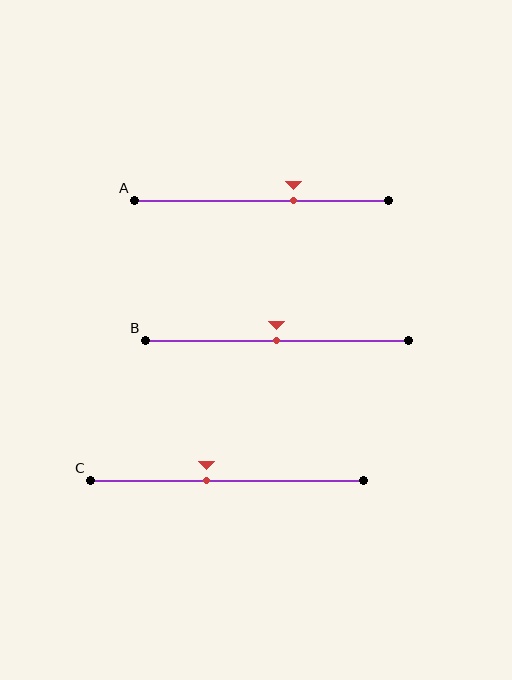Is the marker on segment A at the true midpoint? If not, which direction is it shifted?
No, the marker on segment A is shifted to the right by about 12% of the segment length.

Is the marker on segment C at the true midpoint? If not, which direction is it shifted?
No, the marker on segment C is shifted to the left by about 7% of the segment length.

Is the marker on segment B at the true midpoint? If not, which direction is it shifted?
Yes, the marker on segment B is at the true midpoint.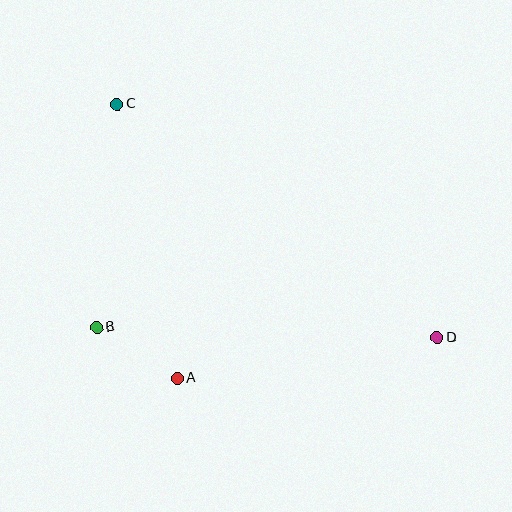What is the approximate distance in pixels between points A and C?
The distance between A and C is approximately 281 pixels.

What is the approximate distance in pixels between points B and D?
The distance between B and D is approximately 341 pixels.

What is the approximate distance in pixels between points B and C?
The distance between B and C is approximately 224 pixels.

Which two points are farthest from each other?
Points C and D are farthest from each other.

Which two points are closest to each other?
Points A and B are closest to each other.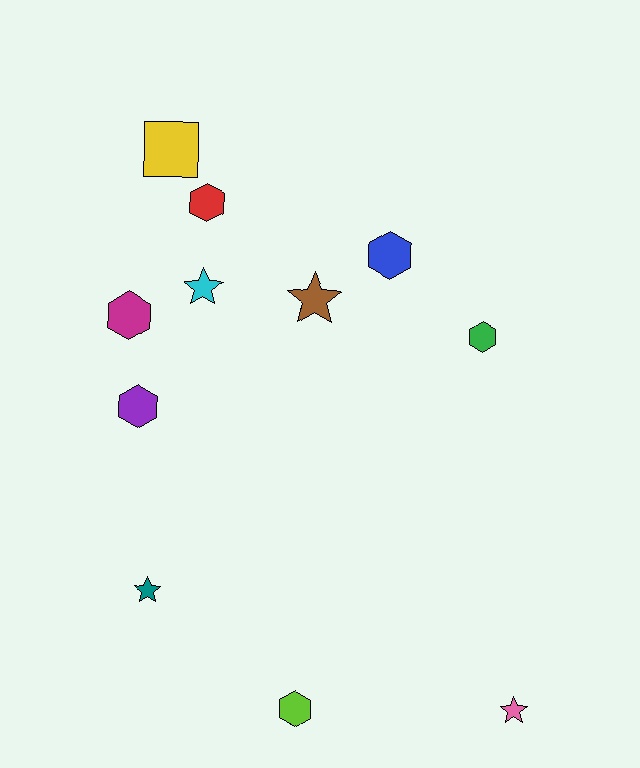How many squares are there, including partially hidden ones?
There is 1 square.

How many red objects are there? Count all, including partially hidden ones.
There is 1 red object.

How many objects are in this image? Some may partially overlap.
There are 11 objects.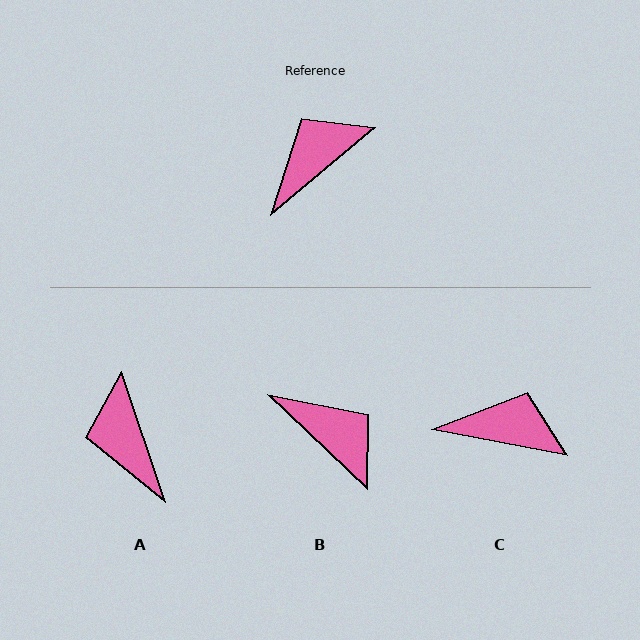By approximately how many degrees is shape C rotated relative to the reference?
Approximately 51 degrees clockwise.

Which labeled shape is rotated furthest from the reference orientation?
B, about 83 degrees away.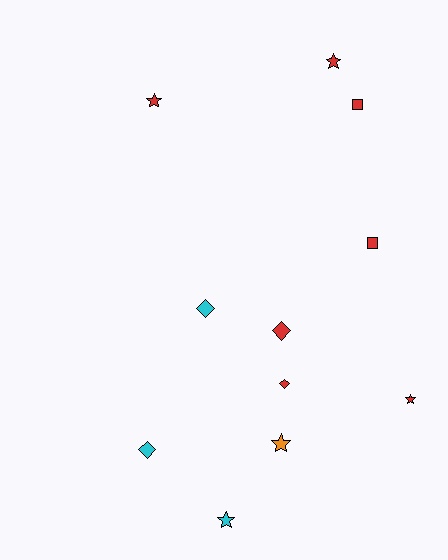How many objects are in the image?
There are 11 objects.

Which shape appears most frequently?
Star, with 5 objects.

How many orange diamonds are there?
There are no orange diamonds.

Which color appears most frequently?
Red, with 7 objects.